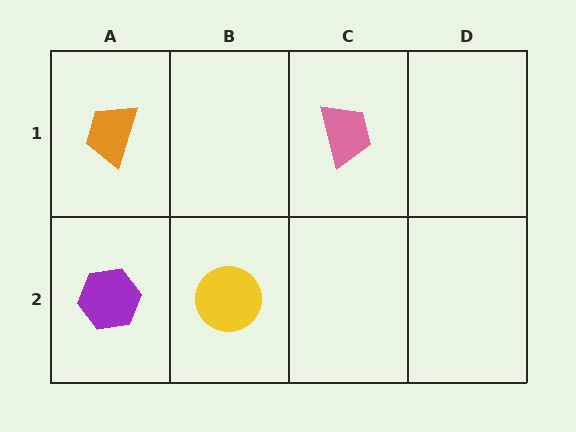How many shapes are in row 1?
2 shapes.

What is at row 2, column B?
A yellow circle.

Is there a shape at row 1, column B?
No, that cell is empty.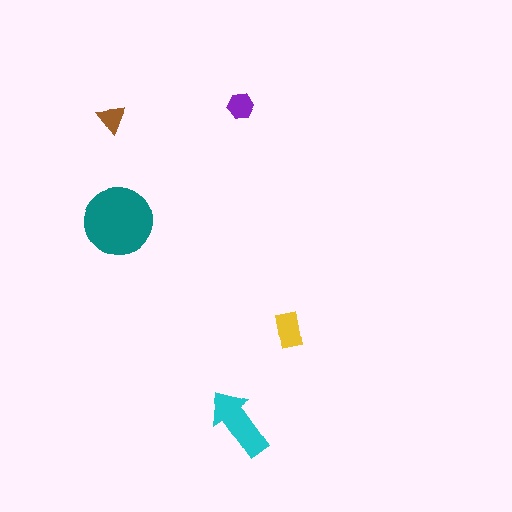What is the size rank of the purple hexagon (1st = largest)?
4th.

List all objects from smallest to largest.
The brown triangle, the purple hexagon, the yellow rectangle, the cyan arrow, the teal circle.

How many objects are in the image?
There are 5 objects in the image.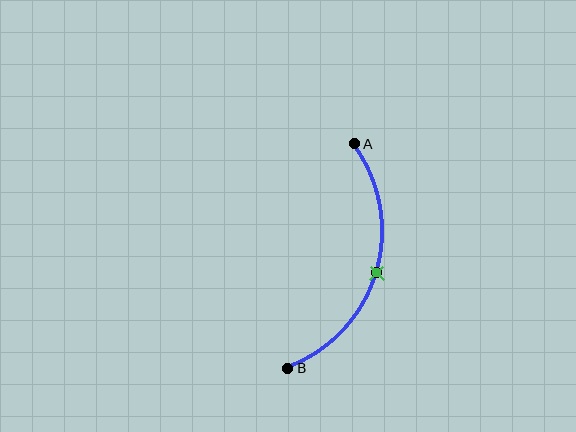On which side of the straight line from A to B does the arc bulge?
The arc bulges to the right of the straight line connecting A and B.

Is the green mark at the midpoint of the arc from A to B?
Yes. The green mark lies on the arc at equal arc-length from both A and B — it is the arc midpoint.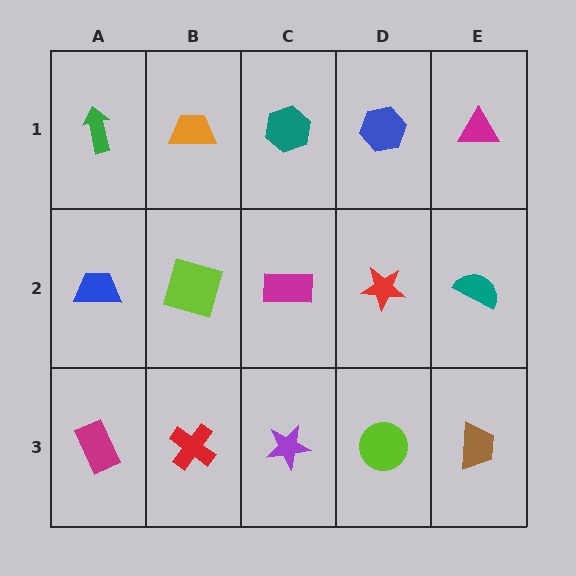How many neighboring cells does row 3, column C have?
3.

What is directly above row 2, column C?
A teal hexagon.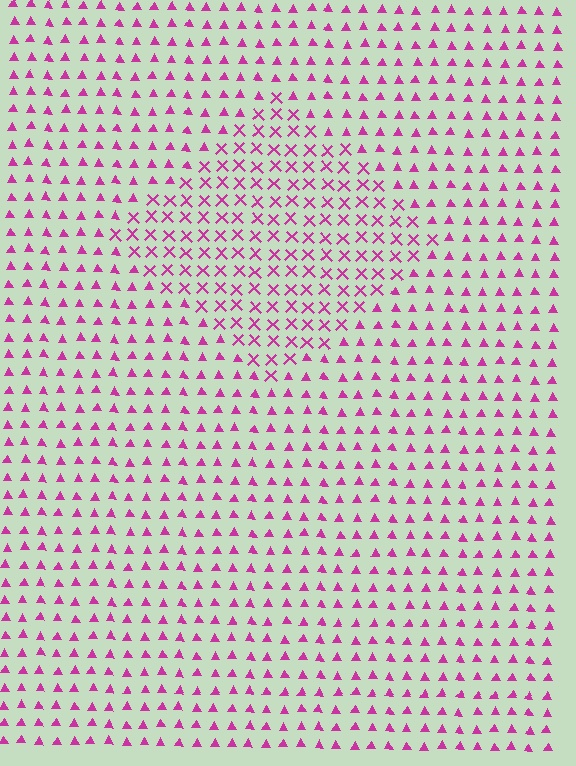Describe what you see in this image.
The image is filled with small magenta elements arranged in a uniform grid. A diamond-shaped region contains X marks, while the surrounding area contains triangles. The boundary is defined purely by the change in element shape.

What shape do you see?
I see a diamond.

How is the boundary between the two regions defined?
The boundary is defined by a change in element shape: X marks inside vs. triangles outside. All elements share the same color and spacing.